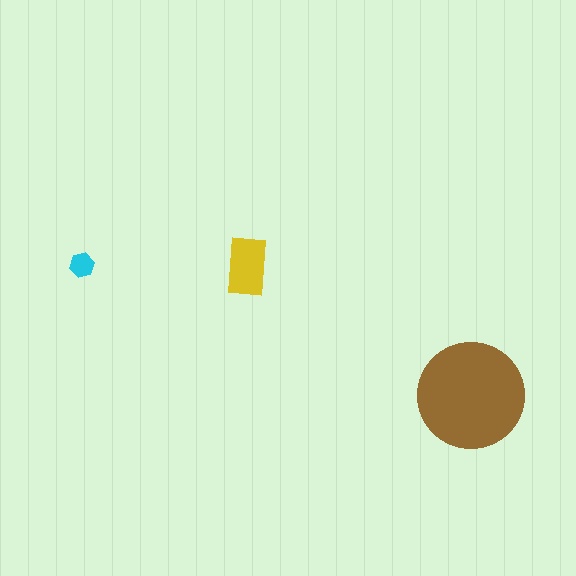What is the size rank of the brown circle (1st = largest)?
1st.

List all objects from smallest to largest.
The cyan hexagon, the yellow rectangle, the brown circle.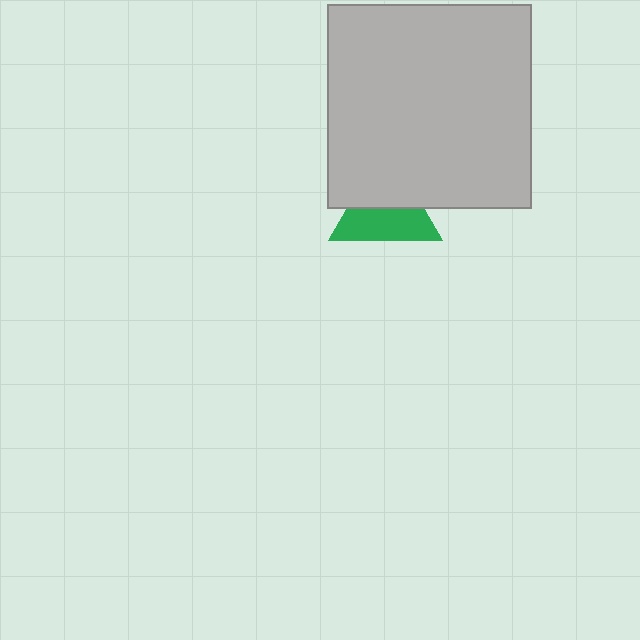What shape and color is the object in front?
The object in front is a light gray square.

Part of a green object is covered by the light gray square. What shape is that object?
It is a triangle.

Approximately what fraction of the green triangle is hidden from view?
Roughly 46% of the green triangle is hidden behind the light gray square.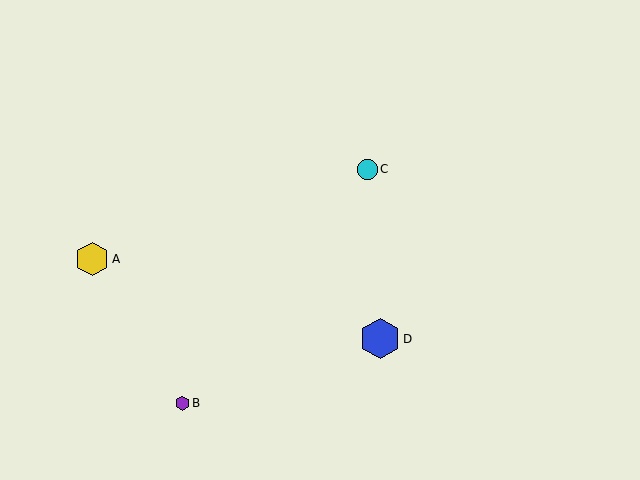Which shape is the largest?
The blue hexagon (labeled D) is the largest.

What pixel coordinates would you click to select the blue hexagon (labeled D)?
Click at (380, 339) to select the blue hexagon D.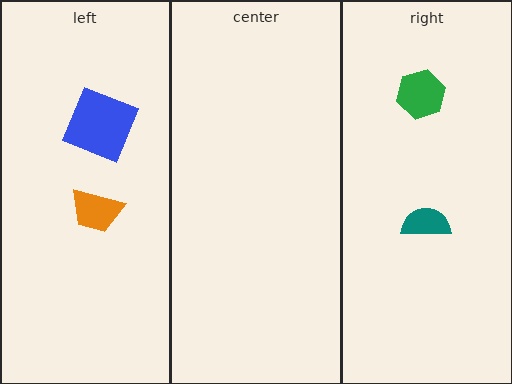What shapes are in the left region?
The orange trapezoid, the blue square.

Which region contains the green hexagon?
The right region.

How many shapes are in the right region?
2.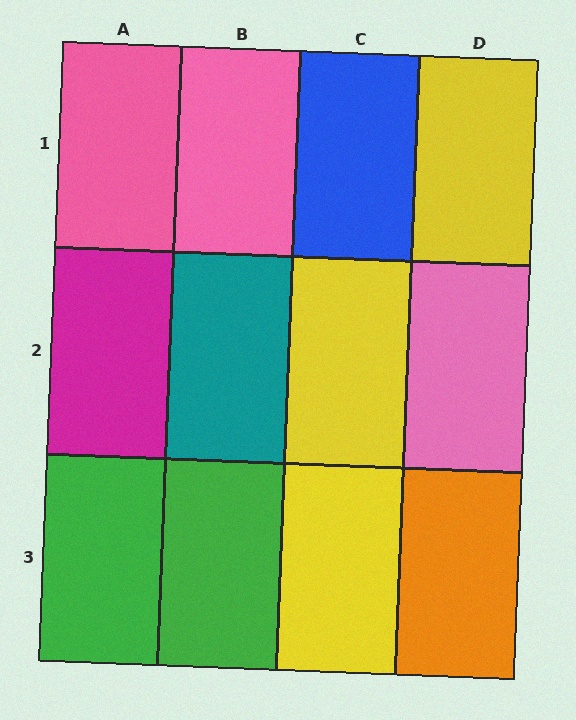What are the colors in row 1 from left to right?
Pink, pink, blue, yellow.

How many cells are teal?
1 cell is teal.